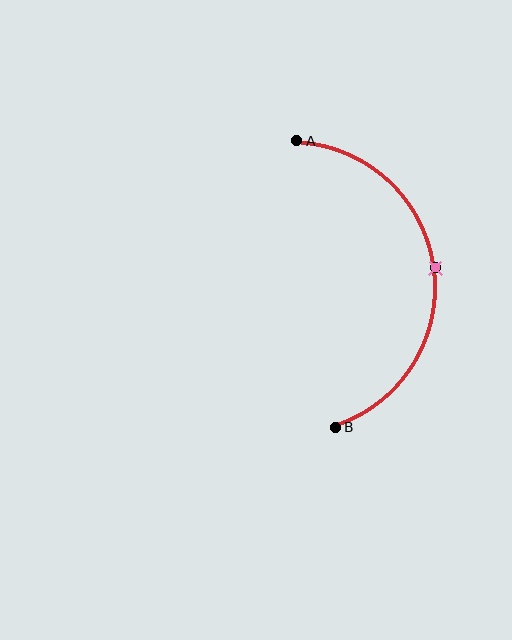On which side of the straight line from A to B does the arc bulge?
The arc bulges to the right of the straight line connecting A and B.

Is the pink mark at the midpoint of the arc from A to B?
Yes. The pink mark lies on the arc at equal arc-length from both A and B — it is the arc midpoint.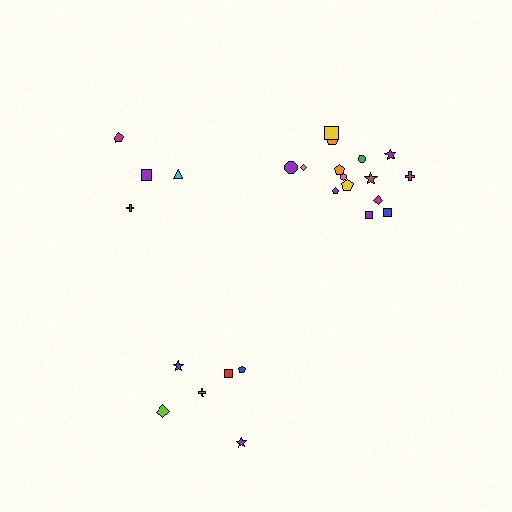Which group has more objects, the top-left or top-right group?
The top-right group.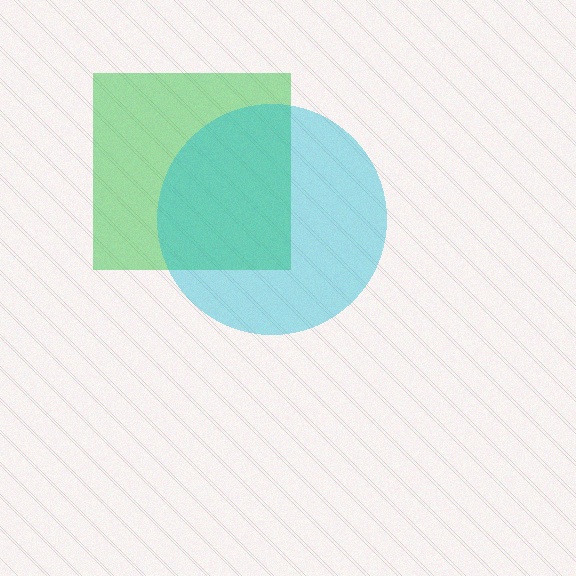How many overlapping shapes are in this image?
There are 2 overlapping shapes in the image.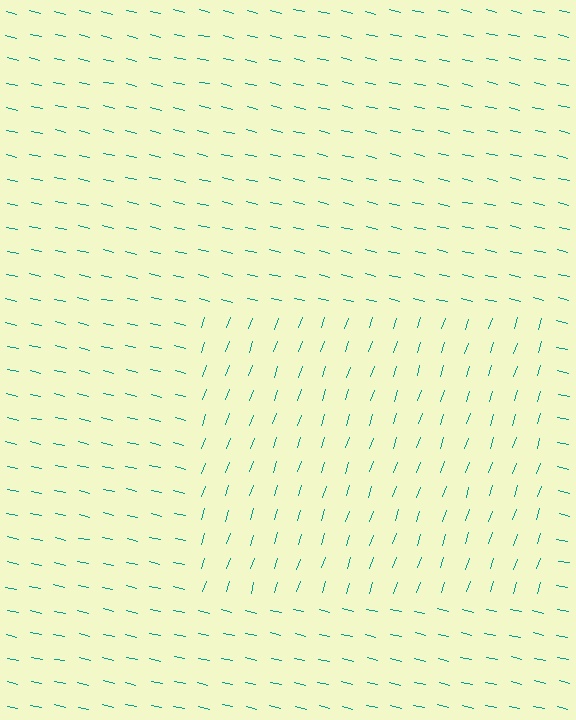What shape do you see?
I see a rectangle.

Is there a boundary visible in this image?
Yes, there is a texture boundary formed by a change in line orientation.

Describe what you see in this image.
The image is filled with small teal line segments. A rectangle region in the image has lines oriented differently from the surrounding lines, creating a visible texture boundary.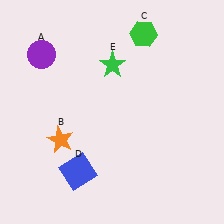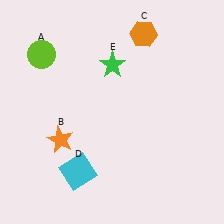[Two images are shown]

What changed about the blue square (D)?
In Image 1, D is blue. In Image 2, it changed to cyan.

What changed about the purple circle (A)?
In Image 1, A is purple. In Image 2, it changed to lime.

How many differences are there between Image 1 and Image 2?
There are 3 differences between the two images.